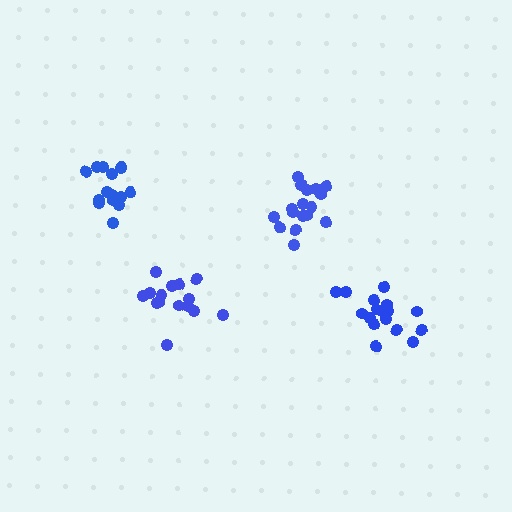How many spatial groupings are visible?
There are 4 spatial groupings.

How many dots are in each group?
Group 1: 17 dots, Group 2: 17 dots, Group 3: 15 dots, Group 4: 16 dots (65 total).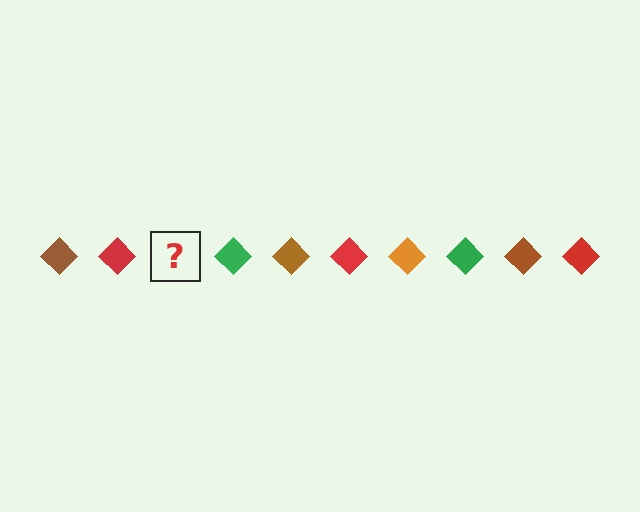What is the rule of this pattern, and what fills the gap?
The rule is that the pattern cycles through brown, red, orange, green diamonds. The gap should be filled with an orange diamond.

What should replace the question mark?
The question mark should be replaced with an orange diamond.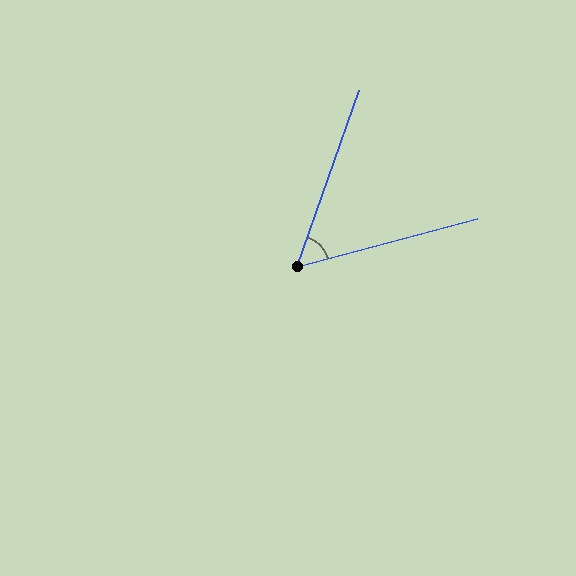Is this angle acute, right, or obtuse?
It is acute.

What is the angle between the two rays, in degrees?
Approximately 56 degrees.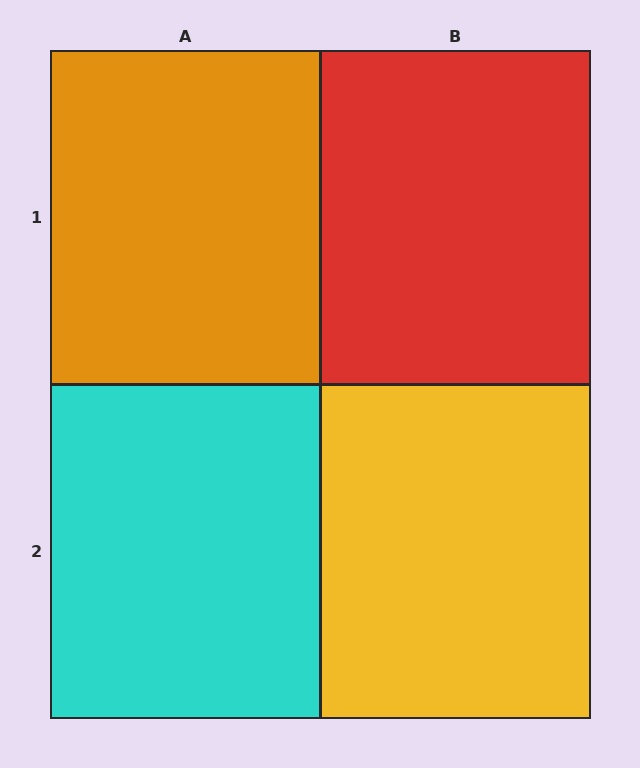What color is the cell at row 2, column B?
Yellow.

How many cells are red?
1 cell is red.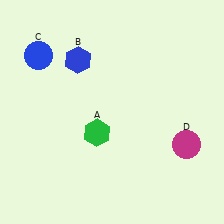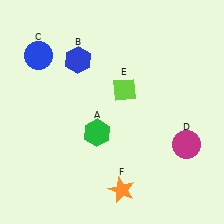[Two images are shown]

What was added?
A lime diamond (E), an orange star (F) were added in Image 2.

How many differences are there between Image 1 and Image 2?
There are 2 differences between the two images.